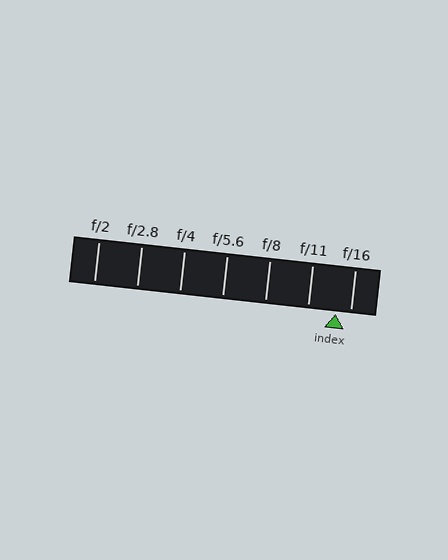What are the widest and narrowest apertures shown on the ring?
The widest aperture shown is f/2 and the narrowest is f/16.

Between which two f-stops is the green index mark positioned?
The index mark is between f/11 and f/16.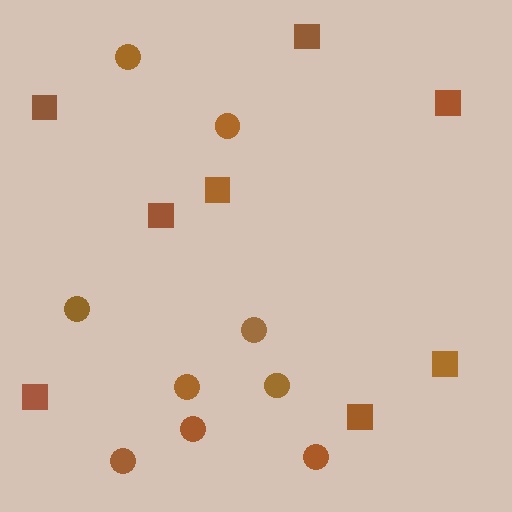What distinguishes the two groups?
There are 2 groups: one group of circles (9) and one group of squares (8).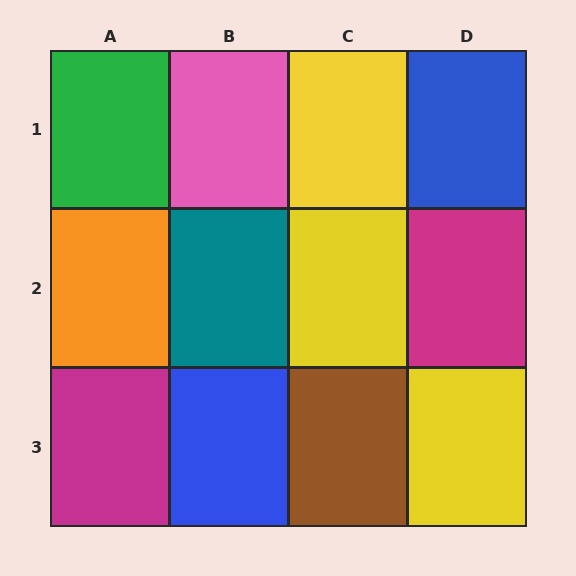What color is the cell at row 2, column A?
Orange.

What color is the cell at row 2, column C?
Yellow.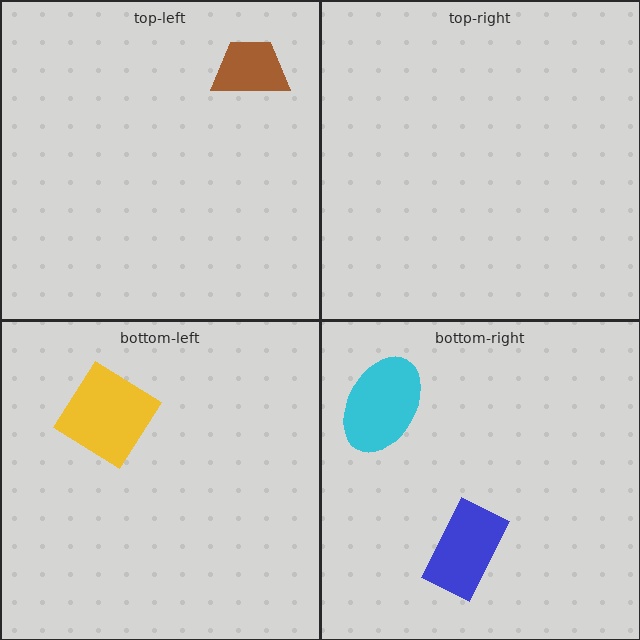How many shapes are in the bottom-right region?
2.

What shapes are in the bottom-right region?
The blue rectangle, the cyan ellipse.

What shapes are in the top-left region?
The brown trapezoid.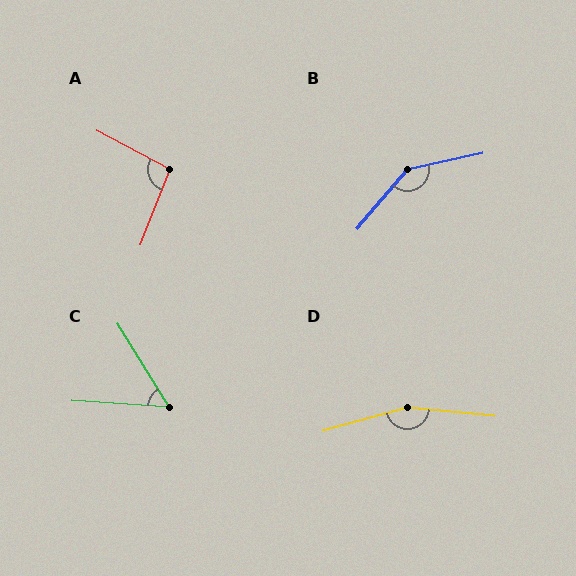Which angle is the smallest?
C, at approximately 55 degrees.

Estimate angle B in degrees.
Approximately 142 degrees.